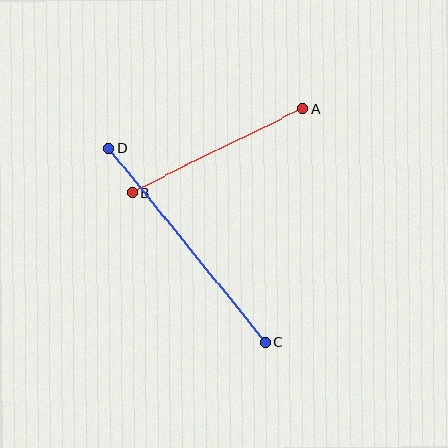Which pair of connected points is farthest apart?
Points C and D are farthest apart.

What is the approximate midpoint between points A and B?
The midpoint is at approximately (217, 151) pixels.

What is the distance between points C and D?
The distance is approximately 249 pixels.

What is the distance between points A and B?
The distance is approximately 190 pixels.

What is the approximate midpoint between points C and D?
The midpoint is at approximately (187, 245) pixels.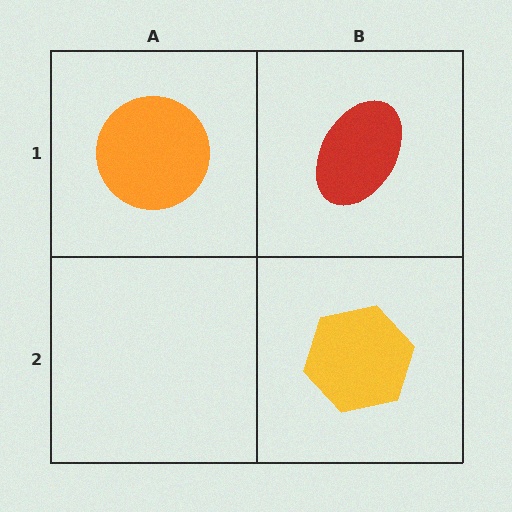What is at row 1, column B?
A red ellipse.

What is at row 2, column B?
A yellow hexagon.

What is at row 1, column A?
An orange circle.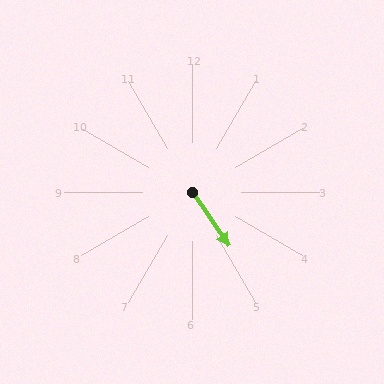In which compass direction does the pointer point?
Southeast.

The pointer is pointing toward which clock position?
Roughly 5 o'clock.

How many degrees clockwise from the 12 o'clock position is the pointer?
Approximately 146 degrees.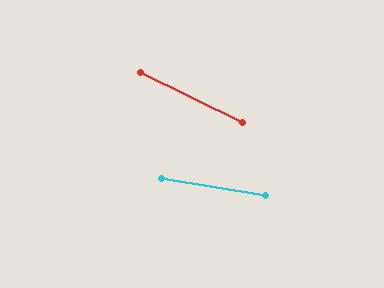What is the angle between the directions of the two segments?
Approximately 17 degrees.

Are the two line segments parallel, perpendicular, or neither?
Neither parallel nor perpendicular — they differ by about 17°.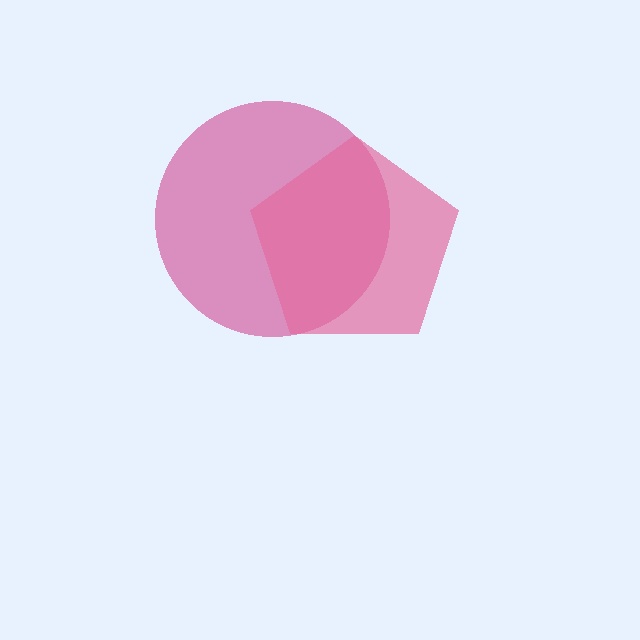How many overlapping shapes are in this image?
There are 2 overlapping shapes in the image.